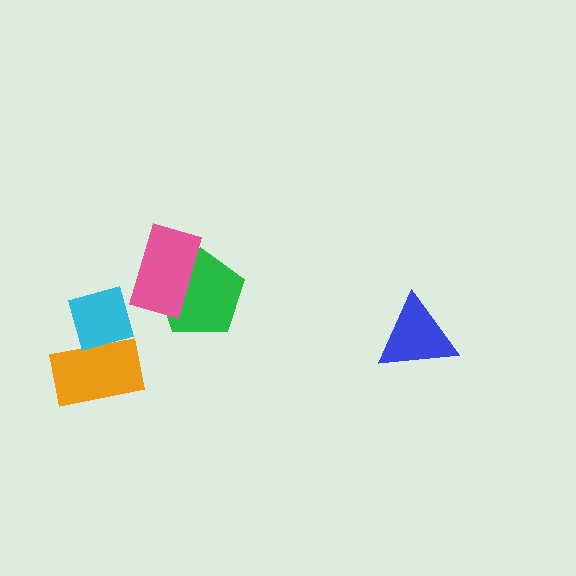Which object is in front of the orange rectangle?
The cyan diamond is in front of the orange rectangle.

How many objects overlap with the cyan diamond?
1 object overlaps with the cyan diamond.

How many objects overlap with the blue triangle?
0 objects overlap with the blue triangle.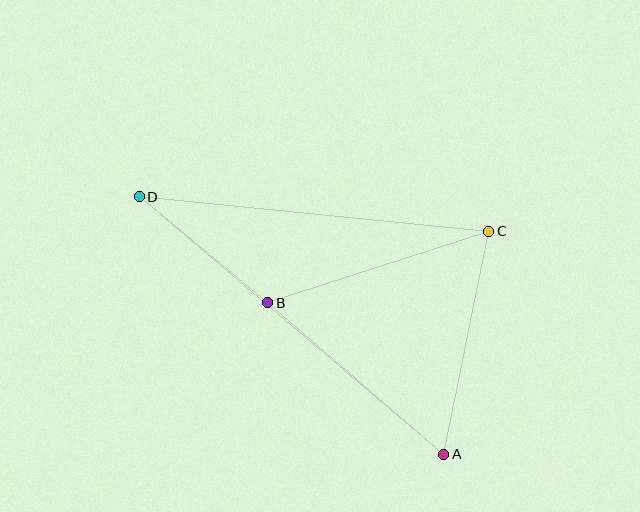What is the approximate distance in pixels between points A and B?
The distance between A and B is approximately 232 pixels.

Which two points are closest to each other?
Points B and D are closest to each other.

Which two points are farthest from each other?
Points A and D are farthest from each other.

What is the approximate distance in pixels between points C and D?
The distance between C and D is approximately 351 pixels.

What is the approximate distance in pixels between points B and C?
The distance between B and C is approximately 233 pixels.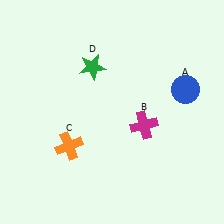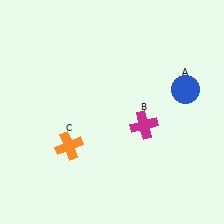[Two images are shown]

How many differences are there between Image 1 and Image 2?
There is 1 difference between the two images.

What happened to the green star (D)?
The green star (D) was removed in Image 2. It was in the top-left area of Image 1.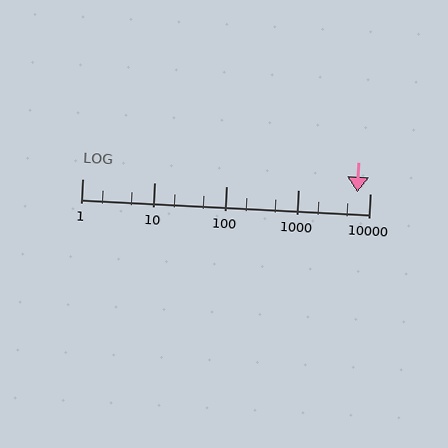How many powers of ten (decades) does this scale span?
The scale spans 4 decades, from 1 to 10000.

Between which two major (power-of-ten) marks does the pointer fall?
The pointer is between 1000 and 10000.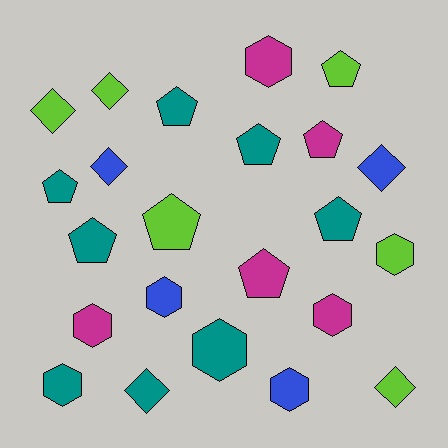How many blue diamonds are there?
There are 2 blue diamonds.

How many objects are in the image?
There are 23 objects.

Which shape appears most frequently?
Pentagon, with 9 objects.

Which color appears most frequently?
Teal, with 8 objects.